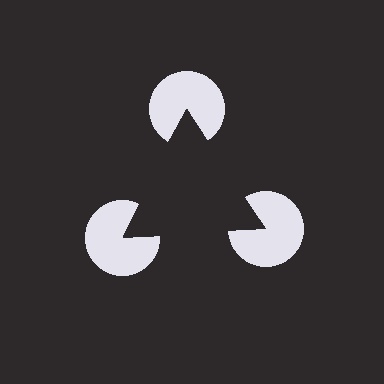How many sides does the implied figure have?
3 sides.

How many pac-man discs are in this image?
There are 3 — one at each vertex of the illusory triangle.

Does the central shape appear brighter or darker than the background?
It typically appears slightly darker than the background, even though no actual brightness change is drawn.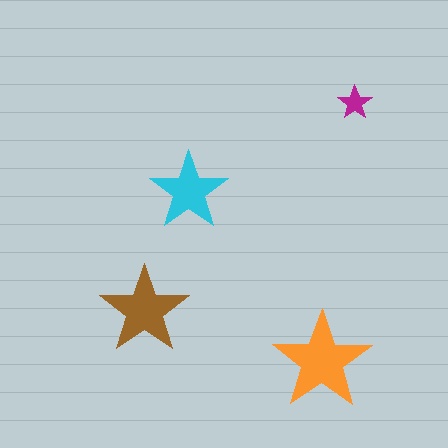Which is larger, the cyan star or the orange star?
The orange one.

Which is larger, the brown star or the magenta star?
The brown one.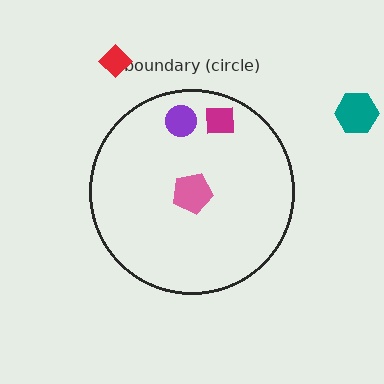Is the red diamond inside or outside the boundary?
Outside.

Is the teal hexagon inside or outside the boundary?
Outside.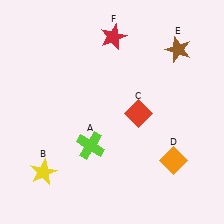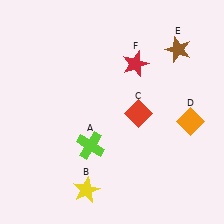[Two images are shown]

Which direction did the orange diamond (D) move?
The orange diamond (D) moved up.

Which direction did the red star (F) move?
The red star (F) moved down.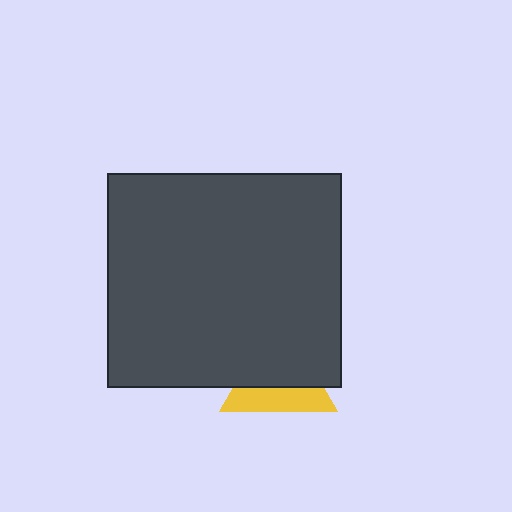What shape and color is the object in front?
The object in front is a dark gray rectangle.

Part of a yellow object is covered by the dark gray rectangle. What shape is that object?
It is a triangle.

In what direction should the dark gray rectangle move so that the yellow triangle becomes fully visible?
The dark gray rectangle should move up. That is the shortest direction to clear the overlap and leave the yellow triangle fully visible.